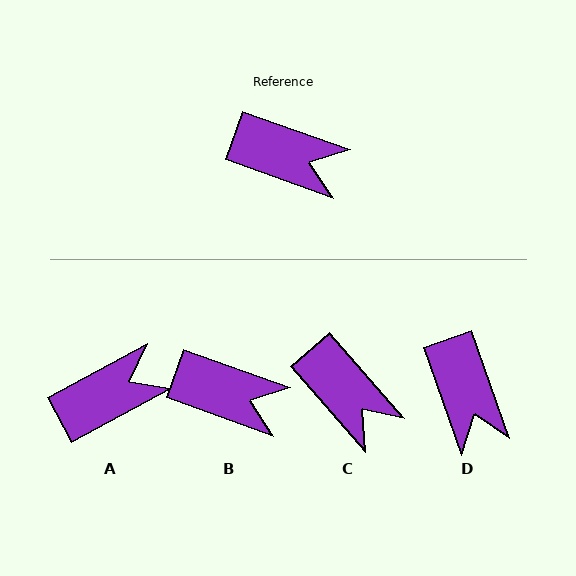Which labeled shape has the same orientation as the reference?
B.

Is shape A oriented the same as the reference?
No, it is off by about 48 degrees.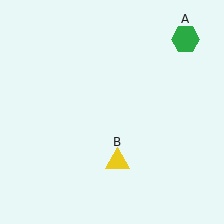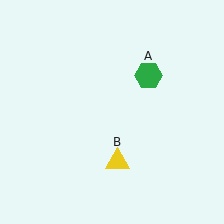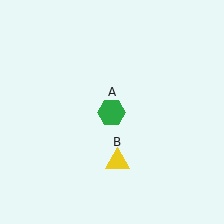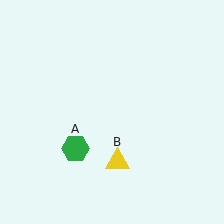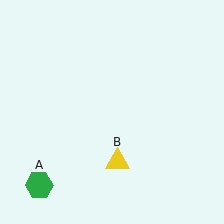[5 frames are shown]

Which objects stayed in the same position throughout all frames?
Yellow triangle (object B) remained stationary.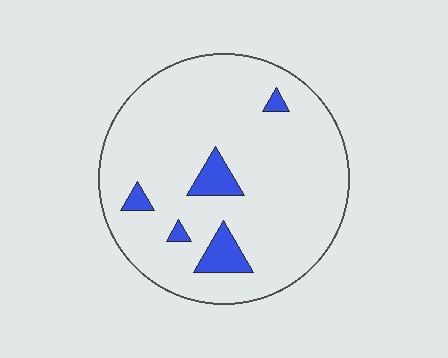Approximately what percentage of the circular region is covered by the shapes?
Approximately 10%.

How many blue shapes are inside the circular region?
5.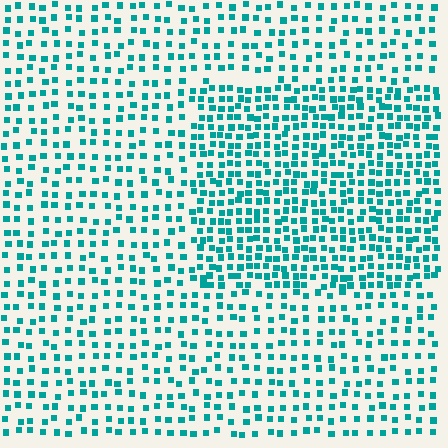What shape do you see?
I see a rectangle.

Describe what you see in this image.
The image contains small teal elements arranged at two different densities. A rectangle-shaped region is visible where the elements are more densely packed than the surrounding area.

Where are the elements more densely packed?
The elements are more densely packed inside the rectangle boundary.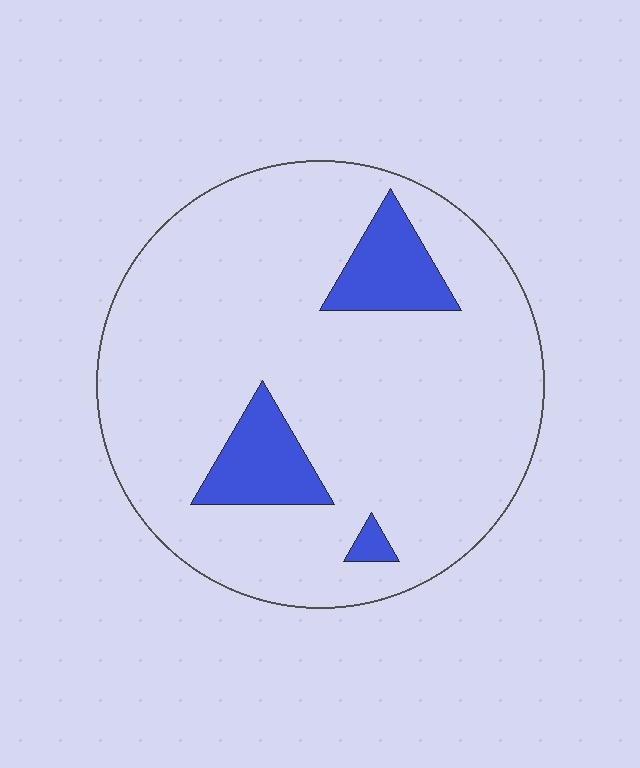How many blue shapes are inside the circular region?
3.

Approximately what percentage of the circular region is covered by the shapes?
Approximately 10%.